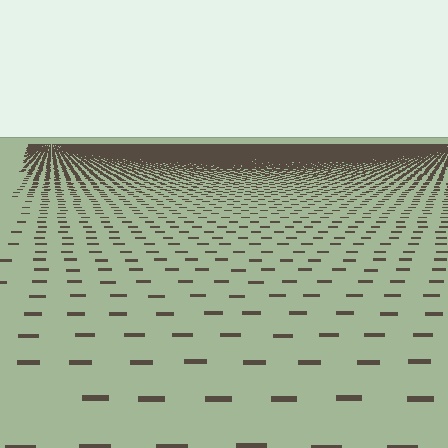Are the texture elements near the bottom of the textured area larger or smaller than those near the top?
Larger. Near the bottom, elements are closer to the viewer and appear at a bigger on-screen size.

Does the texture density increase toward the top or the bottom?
Density increases toward the top.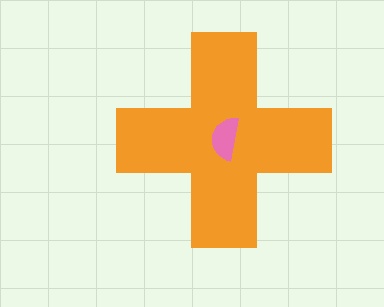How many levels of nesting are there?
2.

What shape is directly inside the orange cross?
The pink semicircle.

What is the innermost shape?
The pink semicircle.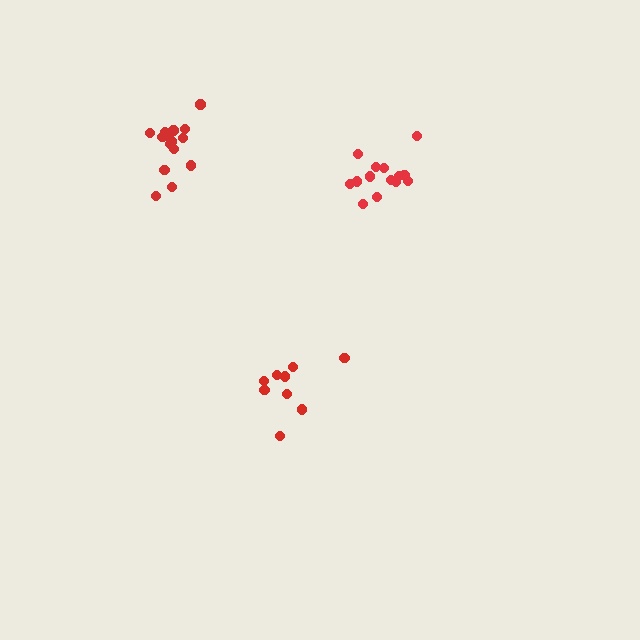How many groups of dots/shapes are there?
There are 3 groups.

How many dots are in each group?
Group 1: 14 dots, Group 2: 15 dots, Group 3: 9 dots (38 total).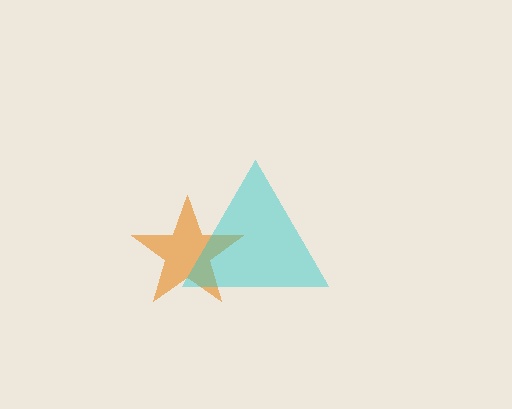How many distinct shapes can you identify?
There are 2 distinct shapes: an orange star, a cyan triangle.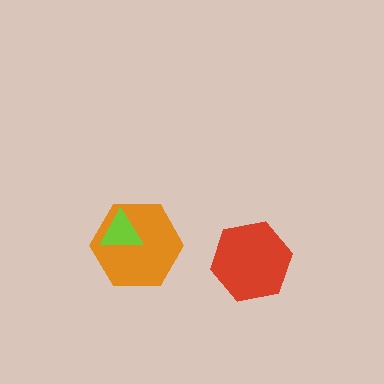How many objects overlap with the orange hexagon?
1 object overlaps with the orange hexagon.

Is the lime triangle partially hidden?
No, no other shape covers it.